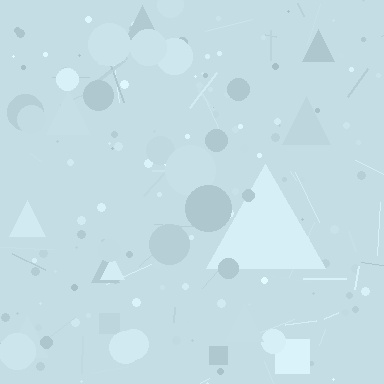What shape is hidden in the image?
A triangle is hidden in the image.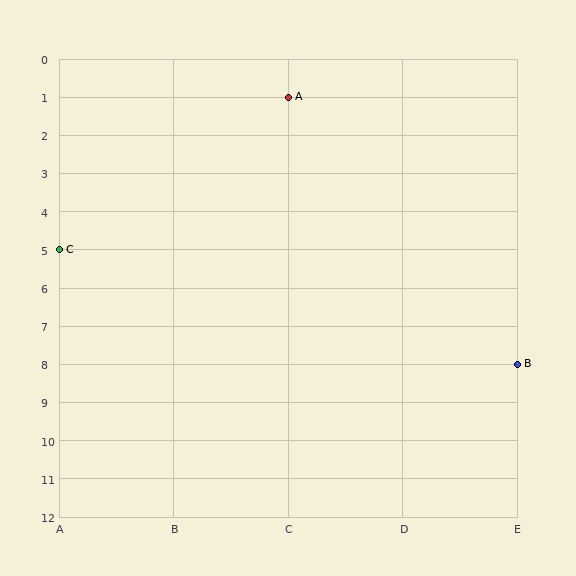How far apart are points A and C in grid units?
Points A and C are 2 columns and 4 rows apart (about 4.5 grid units diagonally).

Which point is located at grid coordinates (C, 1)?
Point A is at (C, 1).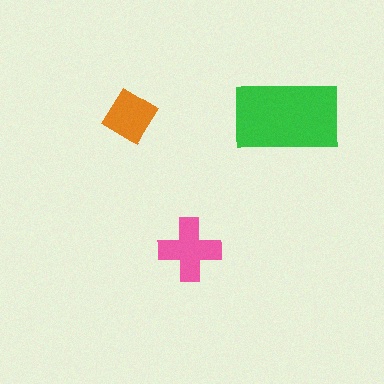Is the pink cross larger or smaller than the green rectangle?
Smaller.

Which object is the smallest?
The orange diamond.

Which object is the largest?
The green rectangle.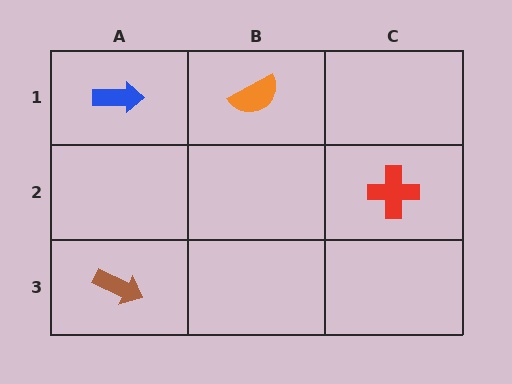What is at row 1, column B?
An orange semicircle.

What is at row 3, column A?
A brown arrow.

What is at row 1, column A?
A blue arrow.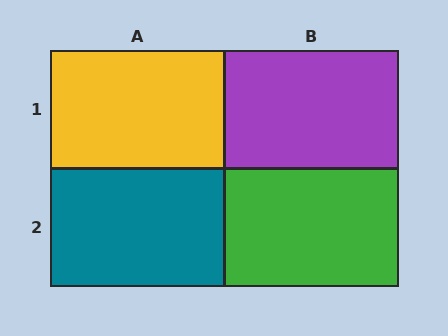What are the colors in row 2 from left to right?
Teal, green.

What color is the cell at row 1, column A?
Yellow.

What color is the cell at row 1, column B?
Purple.